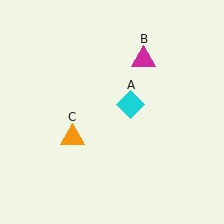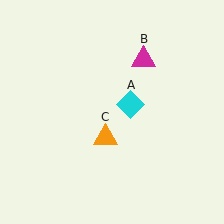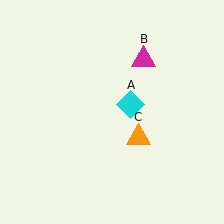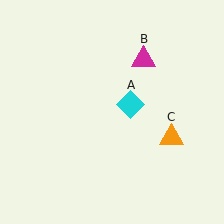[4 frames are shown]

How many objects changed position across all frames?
1 object changed position: orange triangle (object C).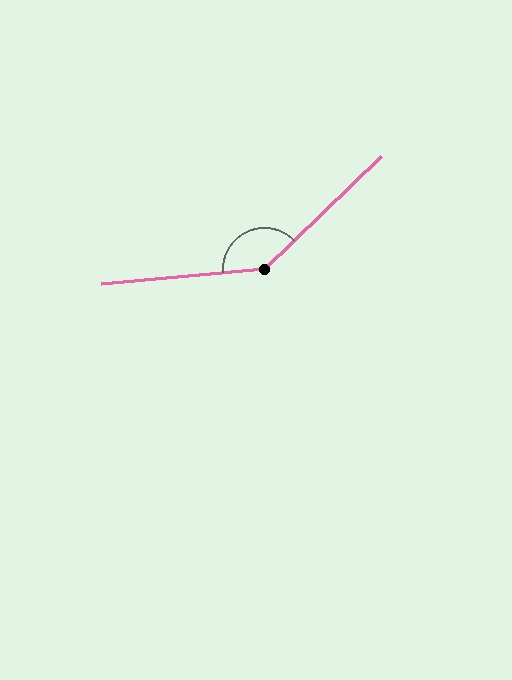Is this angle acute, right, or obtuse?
It is obtuse.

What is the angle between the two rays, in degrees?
Approximately 142 degrees.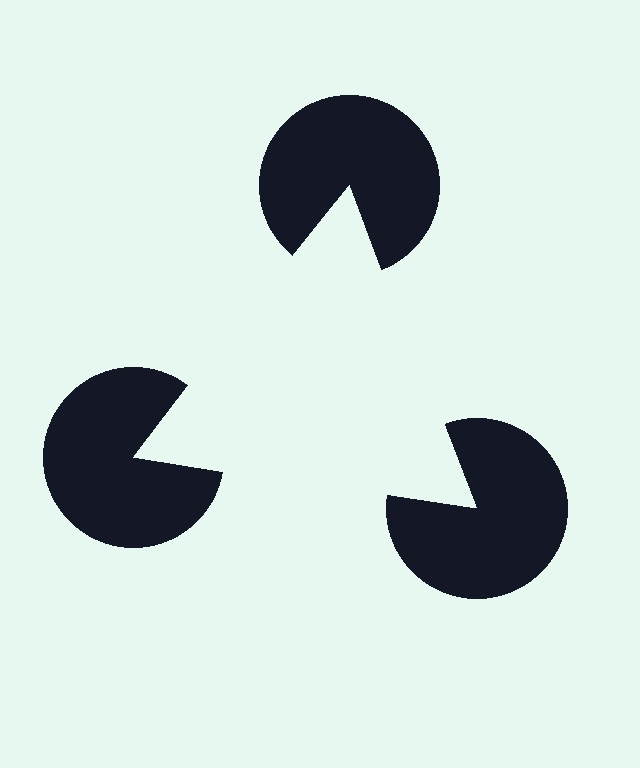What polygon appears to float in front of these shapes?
An illusory triangle — its edges are inferred from the aligned wedge cuts in the pac-man discs, not physically drawn.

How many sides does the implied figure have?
3 sides.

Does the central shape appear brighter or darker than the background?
It typically appears slightly brighter than the background, even though no actual brightness change is drawn.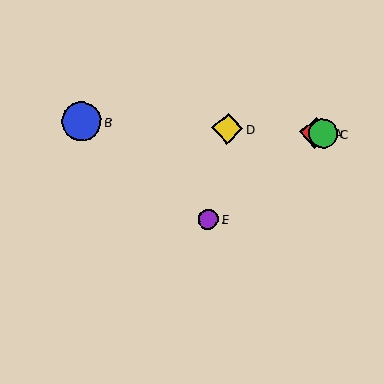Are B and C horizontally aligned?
Yes, both are at y≈121.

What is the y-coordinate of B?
Object B is at y≈121.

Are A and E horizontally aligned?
No, A is at y≈133 and E is at y≈219.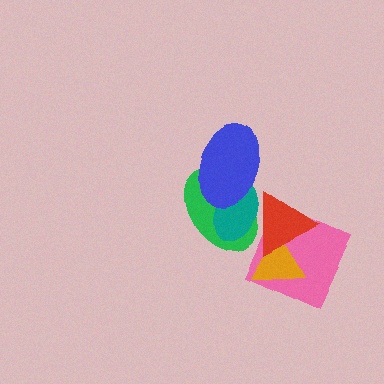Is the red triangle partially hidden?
Yes, it is partially covered by another shape.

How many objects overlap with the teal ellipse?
3 objects overlap with the teal ellipse.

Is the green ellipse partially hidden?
Yes, it is partially covered by another shape.